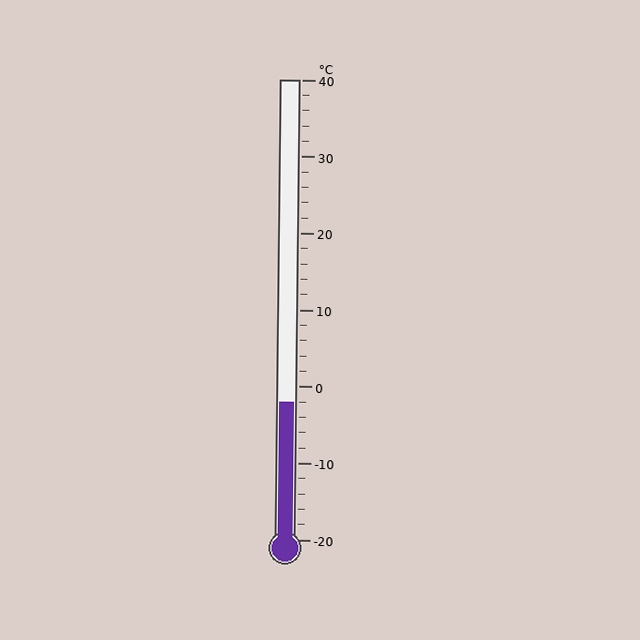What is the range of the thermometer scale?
The thermometer scale ranges from -20°C to 40°C.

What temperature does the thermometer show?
The thermometer shows approximately -2°C.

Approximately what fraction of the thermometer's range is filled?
The thermometer is filled to approximately 30% of its range.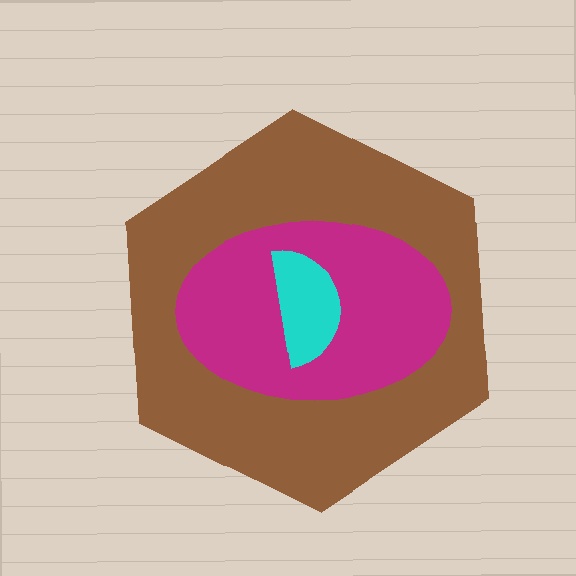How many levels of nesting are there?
3.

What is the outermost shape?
The brown hexagon.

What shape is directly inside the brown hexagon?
The magenta ellipse.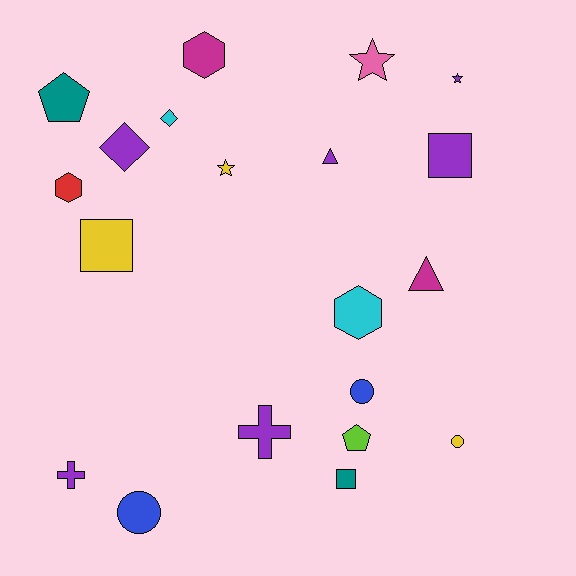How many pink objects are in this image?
There is 1 pink object.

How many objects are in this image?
There are 20 objects.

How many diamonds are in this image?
There are 2 diamonds.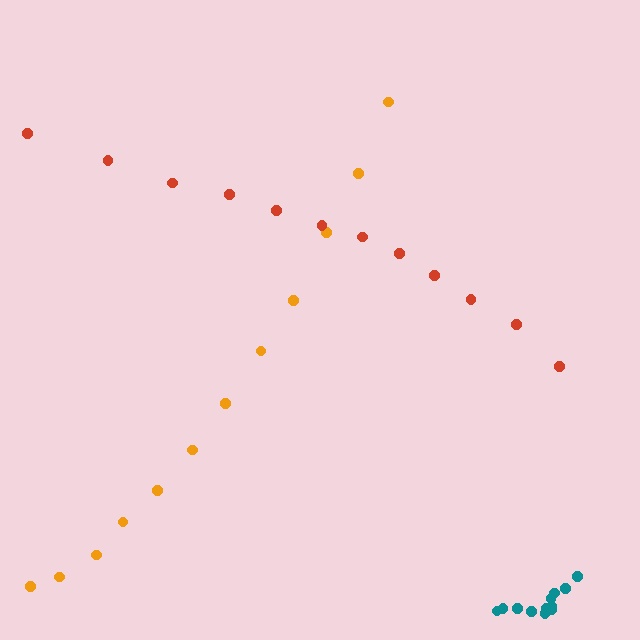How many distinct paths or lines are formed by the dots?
There are 3 distinct paths.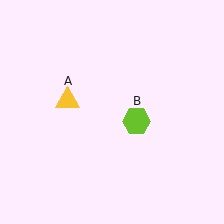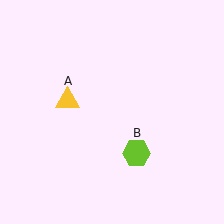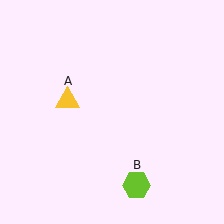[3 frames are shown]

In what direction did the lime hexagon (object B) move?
The lime hexagon (object B) moved down.